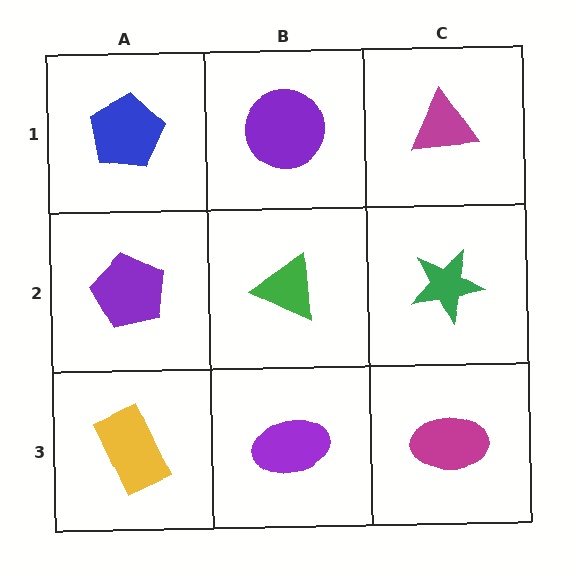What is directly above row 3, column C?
A green star.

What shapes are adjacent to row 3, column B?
A green triangle (row 2, column B), a yellow rectangle (row 3, column A), a magenta ellipse (row 3, column C).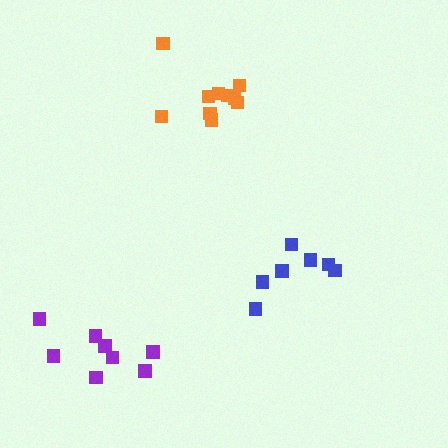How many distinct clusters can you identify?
There are 3 distinct clusters.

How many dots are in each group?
Group 1: 8 dots, Group 2: 10 dots, Group 3: 7 dots (25 total).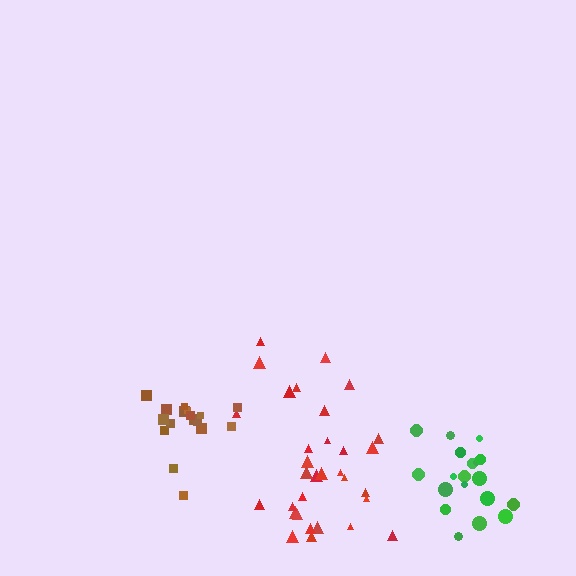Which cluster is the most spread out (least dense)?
Red.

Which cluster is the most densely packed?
Brown.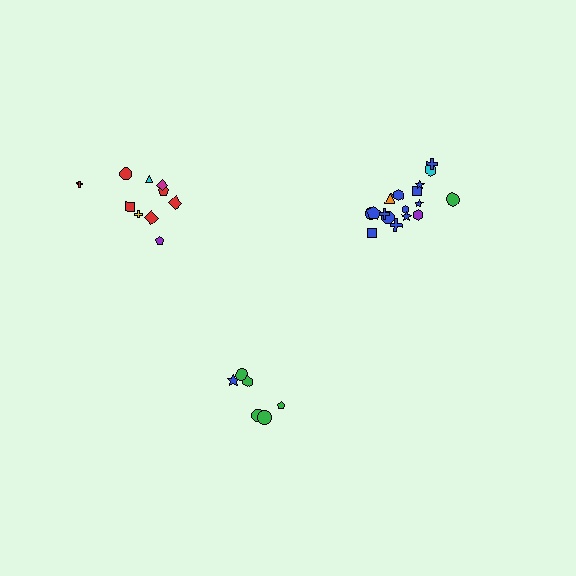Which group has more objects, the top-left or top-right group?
The top-right group.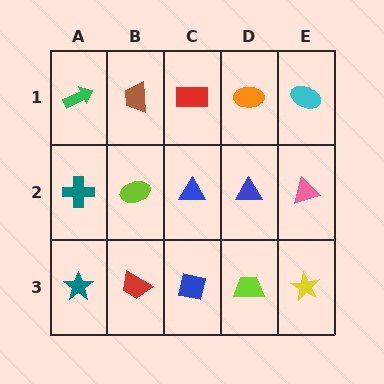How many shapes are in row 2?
5 shapes.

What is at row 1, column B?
A brown trapezoid.